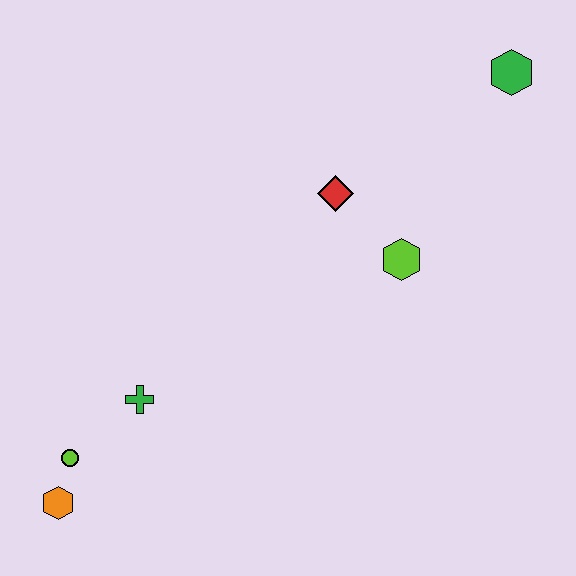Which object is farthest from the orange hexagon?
The green hexagon is farthest from the orange hexagon.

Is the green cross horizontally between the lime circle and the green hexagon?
Yes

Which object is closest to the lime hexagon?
The red diamond is closest to the lime hexagon.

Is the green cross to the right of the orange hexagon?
Yes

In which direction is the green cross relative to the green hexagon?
The green cross is to the left of the green hexagon.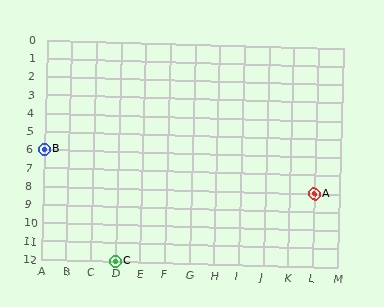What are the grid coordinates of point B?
Point B is at grid coordinates (A, 6).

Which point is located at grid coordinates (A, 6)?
Point B is at (A, 6).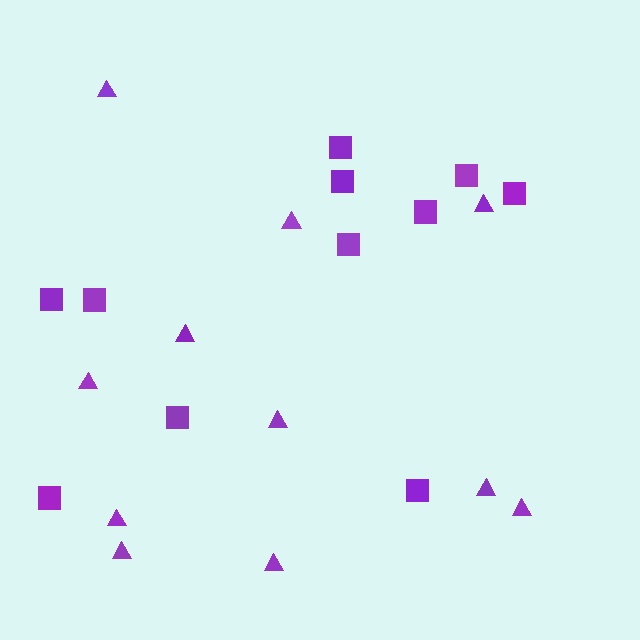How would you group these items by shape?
There are 2 groups: one group of squares (11) and one group of triangles (11).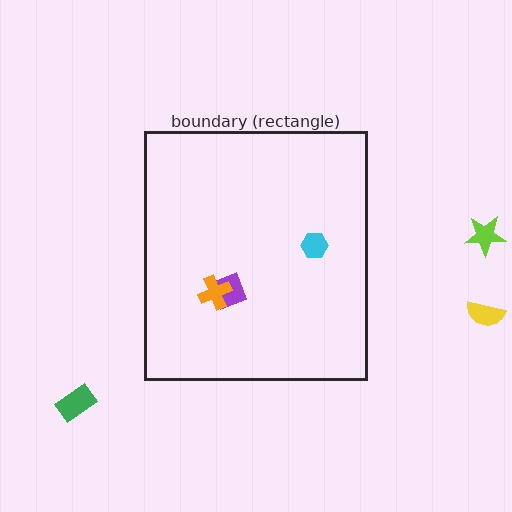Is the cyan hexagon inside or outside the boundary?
Inside.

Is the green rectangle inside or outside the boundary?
Outside.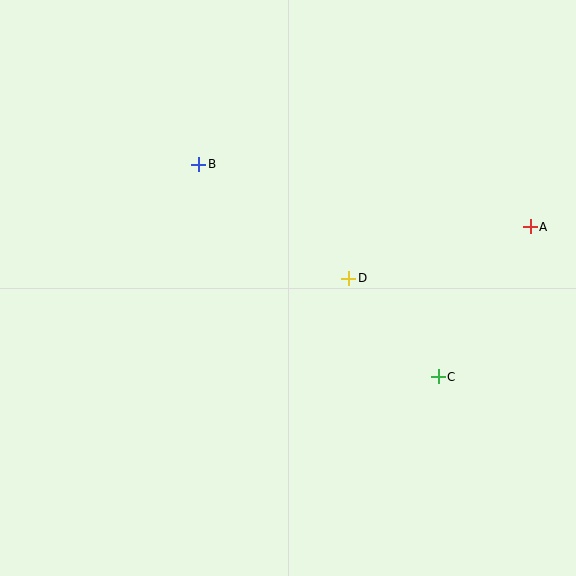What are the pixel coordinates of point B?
Point B is at (199, 165).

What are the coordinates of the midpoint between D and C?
The midpoint between D and C is at (393, 327).